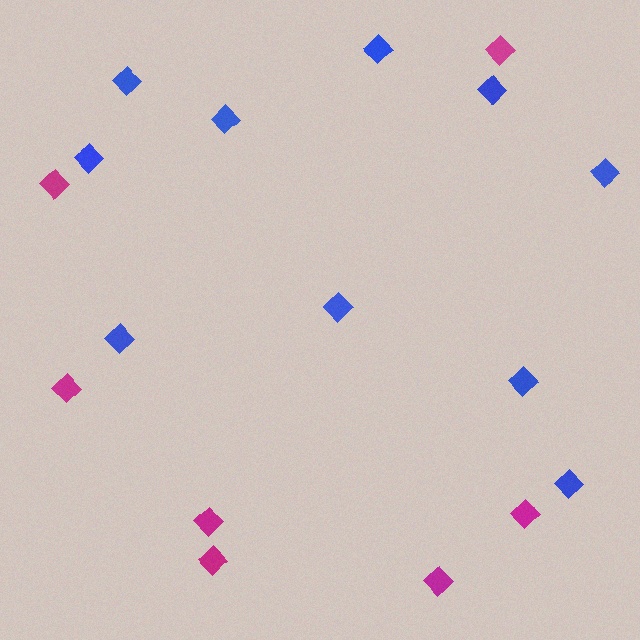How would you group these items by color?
There are 2 groups: one group of blue diamonds (10) and one group of magenta diamonds (7).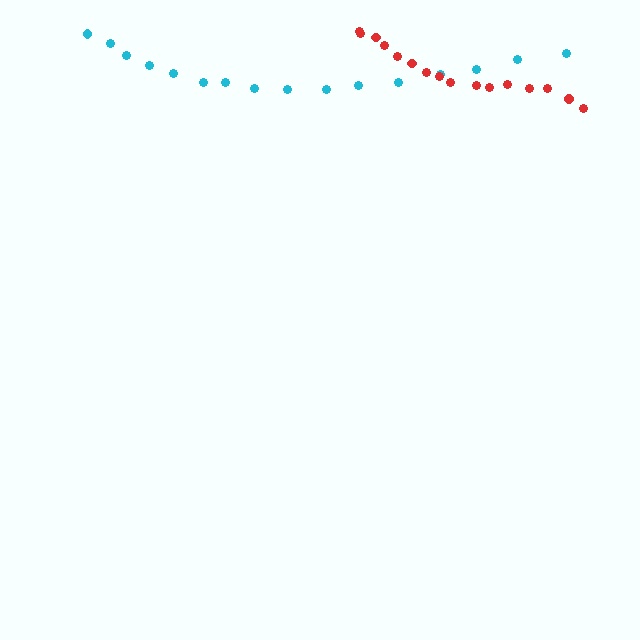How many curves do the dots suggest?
There are 2 distinct paths.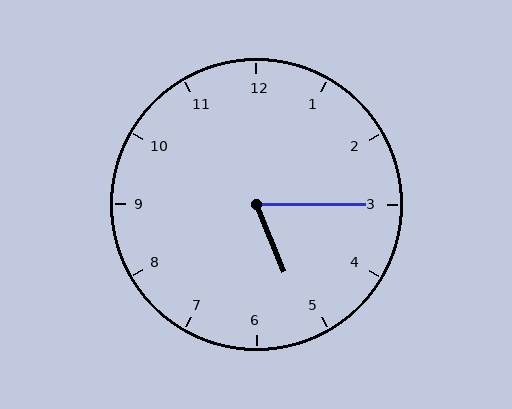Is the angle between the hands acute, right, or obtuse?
It is acute.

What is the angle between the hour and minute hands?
Approximately 68 degrees.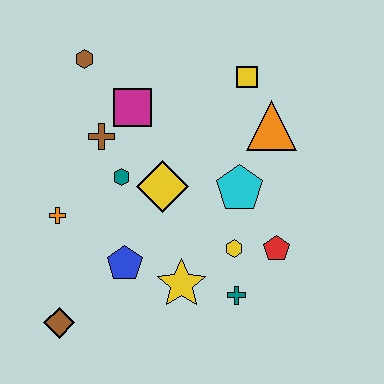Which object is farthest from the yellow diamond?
The brown diamond is farthest from the yellow diamond.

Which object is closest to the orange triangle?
The yellow square is closest to the orange triangle.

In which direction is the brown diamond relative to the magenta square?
The brown diamond is below the magenta square.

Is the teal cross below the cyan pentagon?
Yes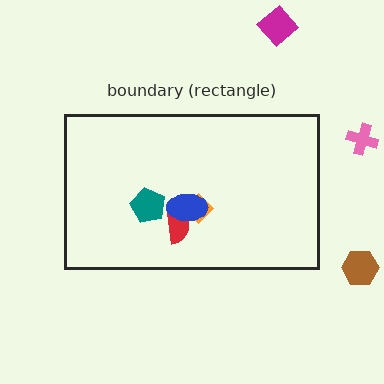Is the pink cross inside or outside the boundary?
Outside.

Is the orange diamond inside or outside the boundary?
Inside.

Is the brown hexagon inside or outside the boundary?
Outside.